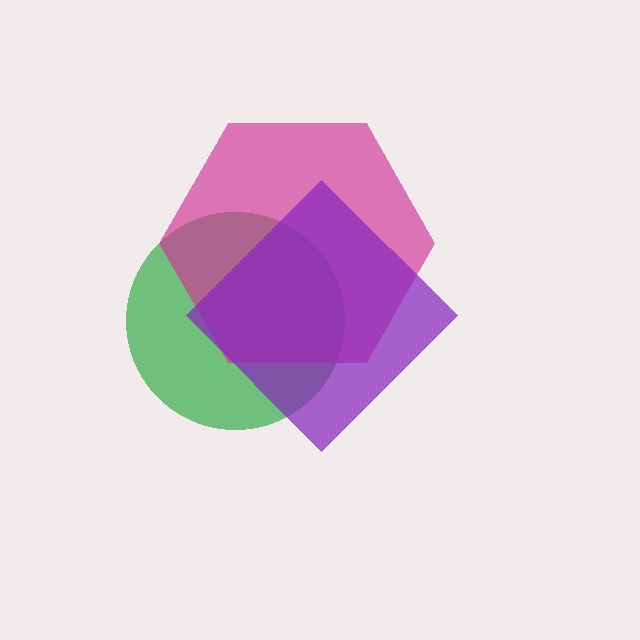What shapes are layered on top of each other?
The layered shapes are: a green circle, a magenta hexagon, a purple diamond.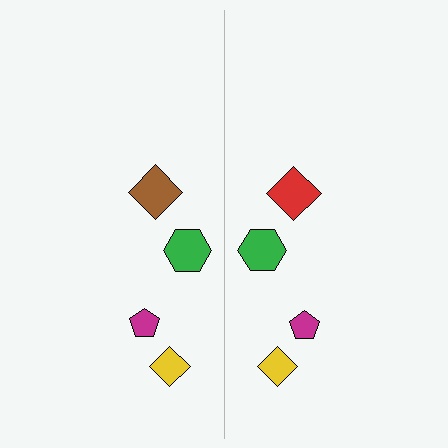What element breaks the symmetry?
The red diamond on the right side breaks the symmetry — its mirror counterpart is brown.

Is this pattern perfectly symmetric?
No, the pattern is not perfectly symmetric. The red diamond on the right side breaks the symmetry — its mirror counterpart is brown.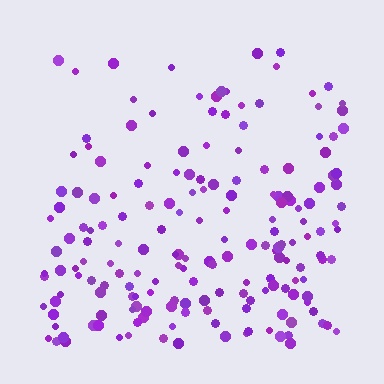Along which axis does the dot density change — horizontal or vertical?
Vertical.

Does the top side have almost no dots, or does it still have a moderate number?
Still a moderate number, just noticeably fewer than the bottom.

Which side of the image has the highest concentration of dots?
The bottom.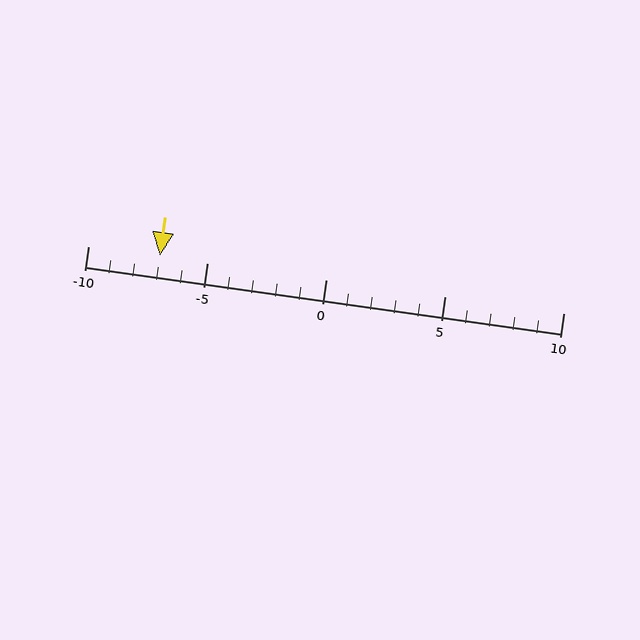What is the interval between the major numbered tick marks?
The major tick marks are spaced 5 units apart.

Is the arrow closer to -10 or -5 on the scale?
The arrow is closer to -5.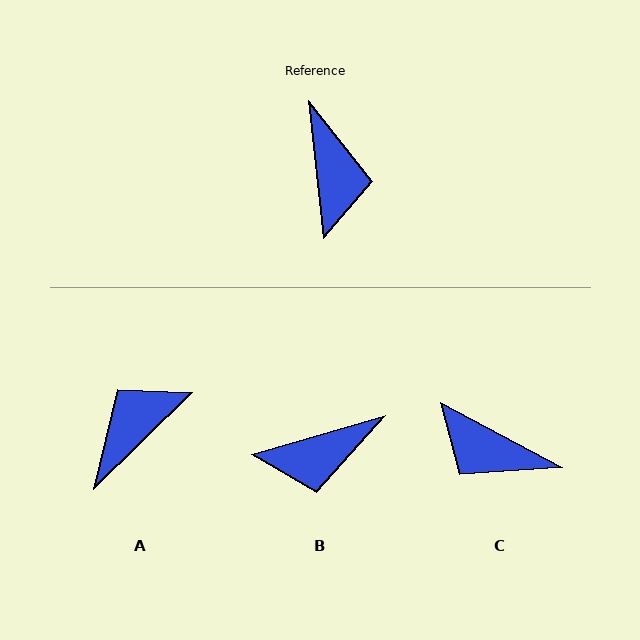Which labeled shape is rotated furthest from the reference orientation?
A, about 128 degrees away.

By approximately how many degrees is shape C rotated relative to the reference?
Approximately 125 degrees clockwise.